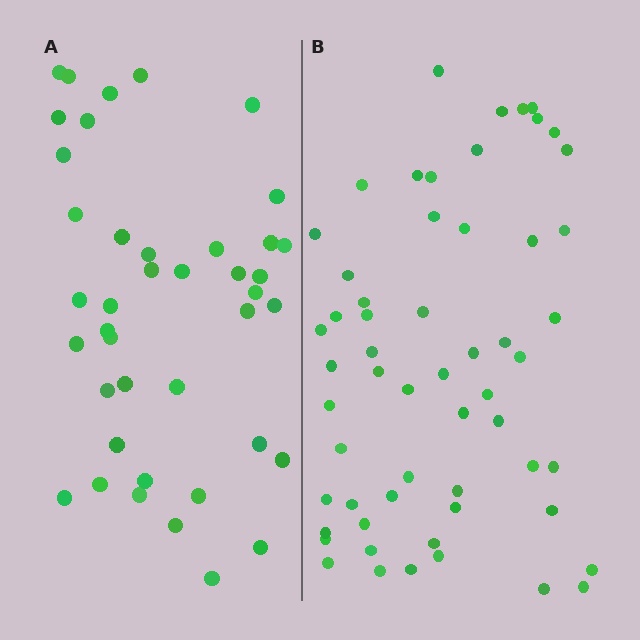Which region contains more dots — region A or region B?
Region B (the right region) has more dots.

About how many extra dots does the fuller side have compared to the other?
Region B has approximately 15 more dots than region A.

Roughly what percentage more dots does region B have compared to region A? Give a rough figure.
About 40% more.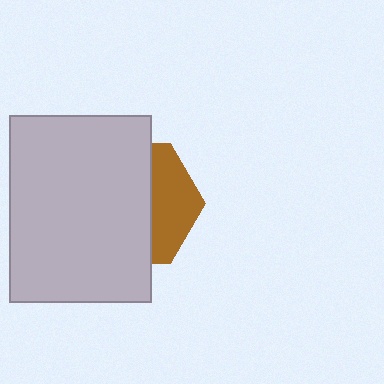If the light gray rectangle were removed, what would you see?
You would see the complete brown hexagon.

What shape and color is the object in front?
The object in front is a light gray rectangle.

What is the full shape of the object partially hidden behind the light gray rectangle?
The partially hidden object is a brown hexagon.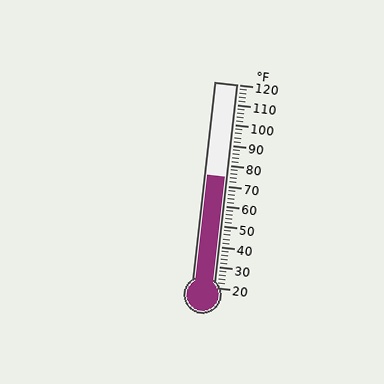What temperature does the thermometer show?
The thermometer shows approximately 74°F.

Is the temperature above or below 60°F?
The temperature is above 60°F.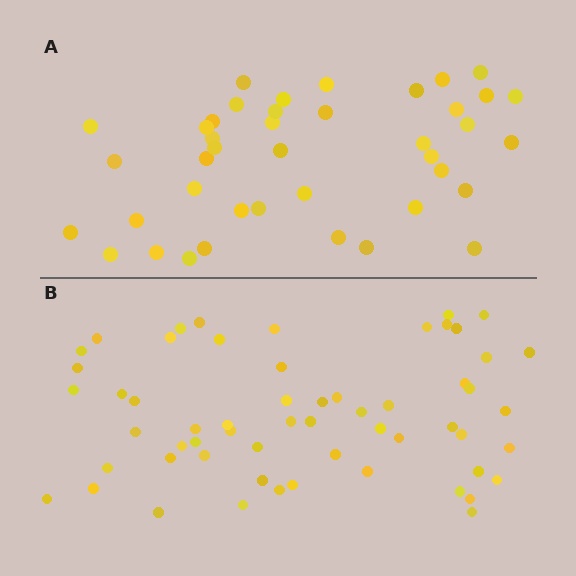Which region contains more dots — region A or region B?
Region B (the bottom region) has more dots.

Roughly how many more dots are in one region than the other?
Region B has approximately 15 more dots than region A.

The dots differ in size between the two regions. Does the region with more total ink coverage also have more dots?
No. Region A has more total ink coverage because its dots are larger, but region B actually contains more individual dots. Total area can be misleading — the number of items is what matters here.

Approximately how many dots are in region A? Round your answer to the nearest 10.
About 40 dots. (The exact count is 41, which rounds to 40.)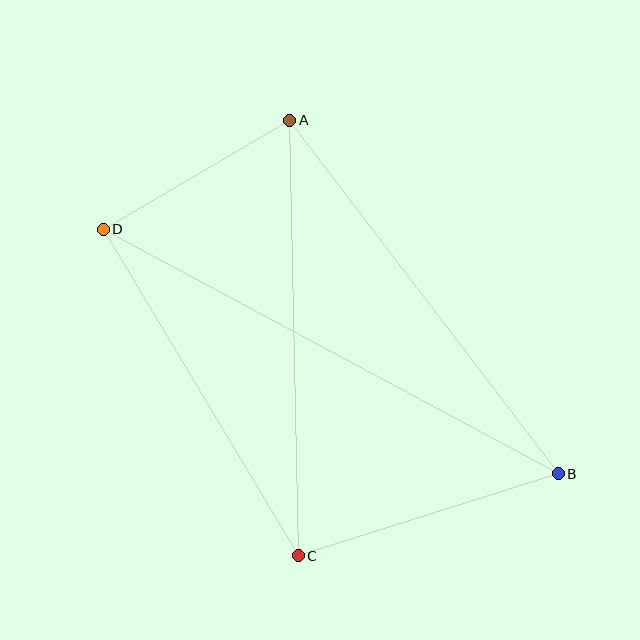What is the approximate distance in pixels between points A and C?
The distance between A and C is approximately 435 pixels.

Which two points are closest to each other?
Points A and D are closest to each other.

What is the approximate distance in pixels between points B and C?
The distance between B and C is approximately 273 pixels.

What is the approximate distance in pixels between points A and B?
The distance between A and B is approximately 444 pixels.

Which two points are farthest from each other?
Points B and D are farthest from each other.